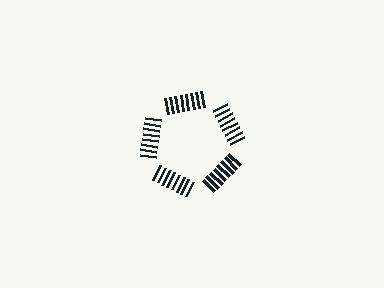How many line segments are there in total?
40 — 8 along each of the 5 edges.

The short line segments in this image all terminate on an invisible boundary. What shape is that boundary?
An illusory pentagon — the line segments terminate on its edges but no continuous stroke is drawn.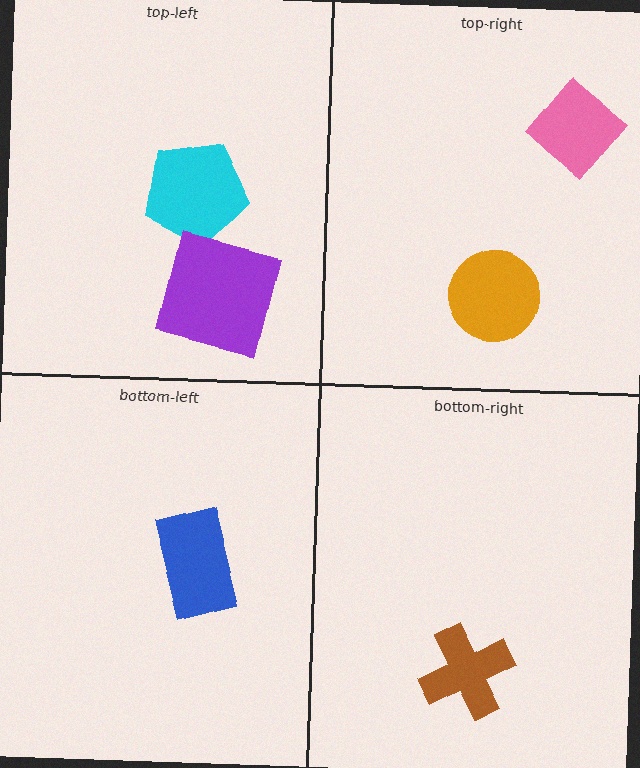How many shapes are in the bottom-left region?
1.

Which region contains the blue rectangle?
The bottom-left region.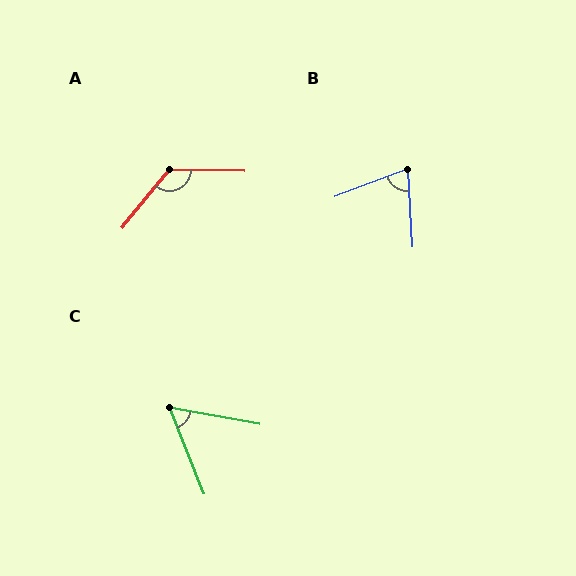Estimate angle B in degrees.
Approximately 73 degrees.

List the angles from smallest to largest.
C (58°), B (73°), A (128°).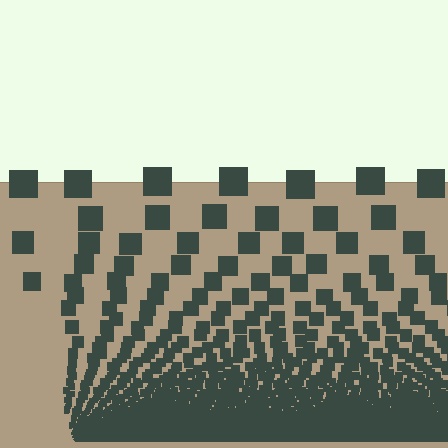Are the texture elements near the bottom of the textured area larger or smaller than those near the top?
Smaller. The gradient is inverted — elements near the bottom are smaller and denser.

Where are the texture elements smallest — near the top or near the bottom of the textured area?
Near the bottom.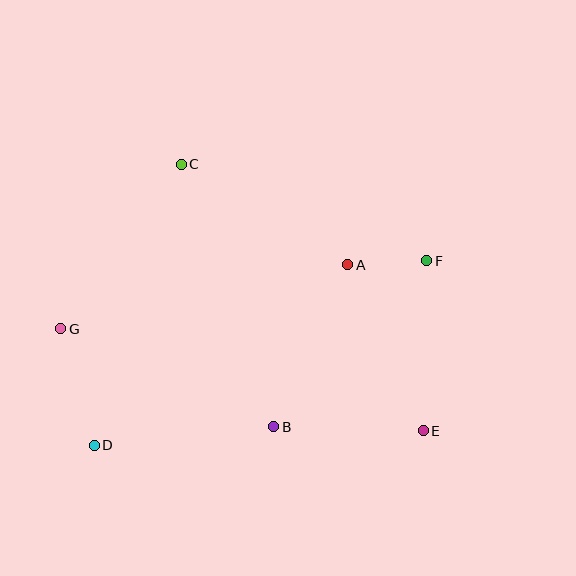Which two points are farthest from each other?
Points D and F are farthest from each other.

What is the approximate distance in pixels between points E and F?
The distance between E and F is approximately 170 pixels.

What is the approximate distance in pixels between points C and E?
The distance between C and E is approximately 360 pixels.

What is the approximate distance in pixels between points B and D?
The distance between B and D is approximately 180 pixels.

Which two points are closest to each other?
Points A and F are closest to each other.